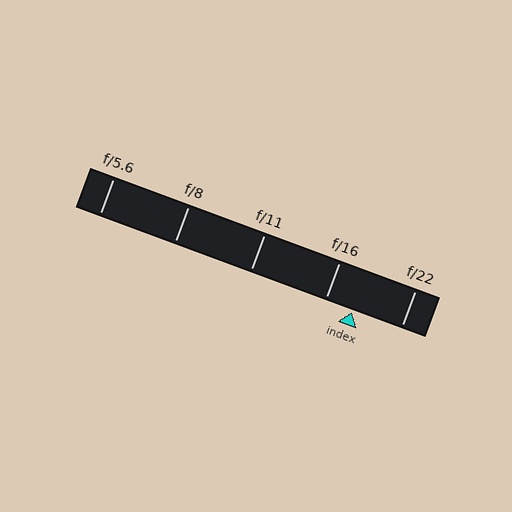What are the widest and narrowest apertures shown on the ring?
The widest aperture shown is f/5.6 and the narrowest is f/22.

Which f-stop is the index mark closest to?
The index mark is closest to f/16.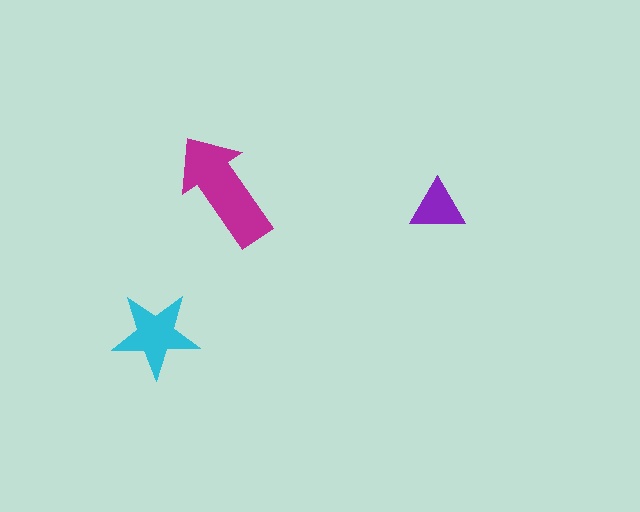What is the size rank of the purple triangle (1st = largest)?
3rd.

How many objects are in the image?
There are 3 objects in the image.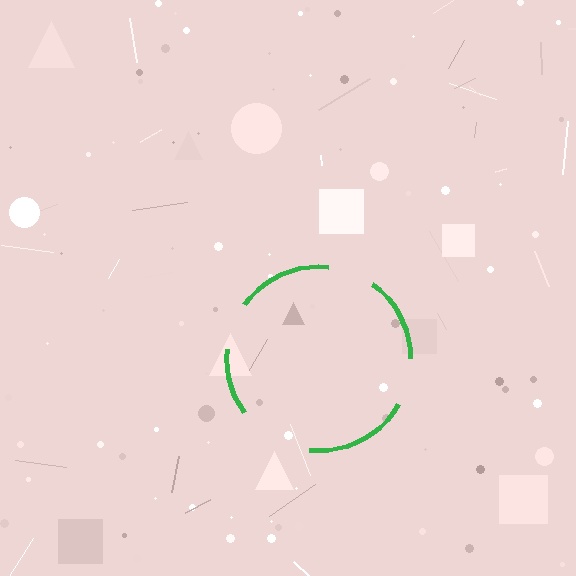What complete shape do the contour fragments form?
The contour fragments form a circle.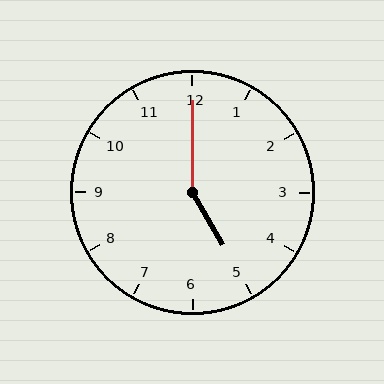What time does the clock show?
5:00.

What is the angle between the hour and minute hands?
Approximately 150 degrees.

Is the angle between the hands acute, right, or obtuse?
It is obtuse.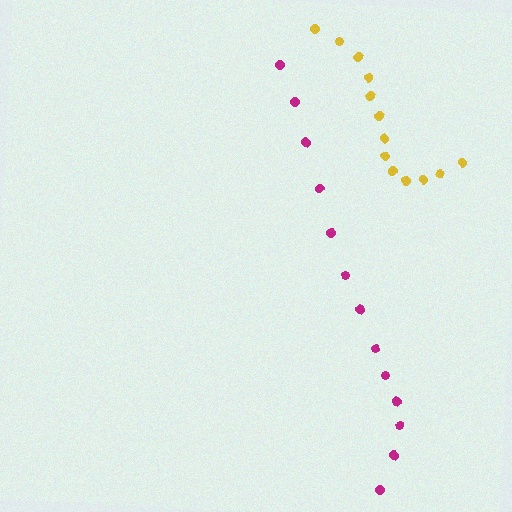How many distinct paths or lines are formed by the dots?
There are 2 distinct paths.